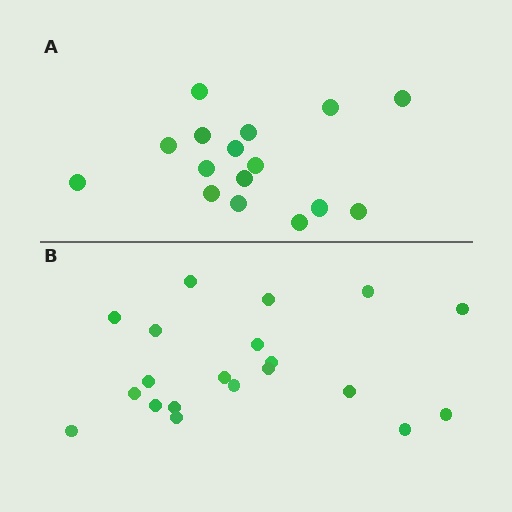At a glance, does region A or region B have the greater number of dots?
Region B (the bottom region) has more dots.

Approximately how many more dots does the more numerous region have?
Region B has about 4 more dots than region A.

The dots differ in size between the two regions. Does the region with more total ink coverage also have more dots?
No. Region A has more total ink coverage because its dots are larger, but region B actually contains more individual dots. Total area can be misleading — the number of items is what matters here.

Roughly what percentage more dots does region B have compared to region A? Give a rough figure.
About 25% more.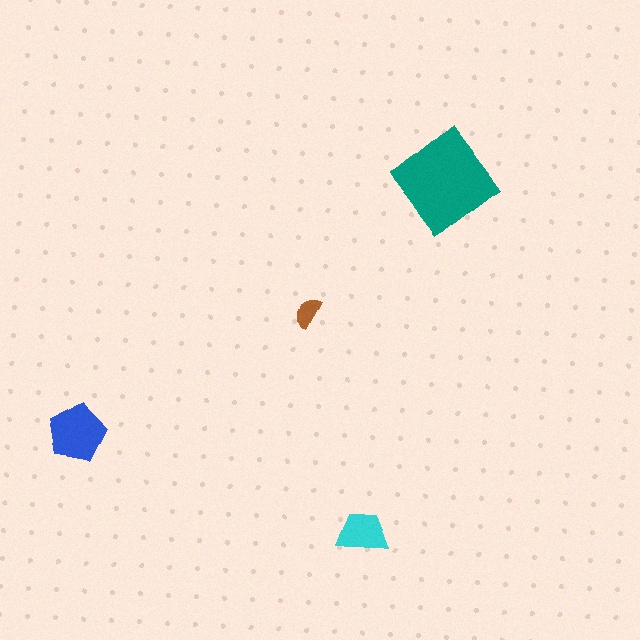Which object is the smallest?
The brown semicircle.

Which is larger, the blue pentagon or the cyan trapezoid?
The blue pentagon.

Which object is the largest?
The teal diamond.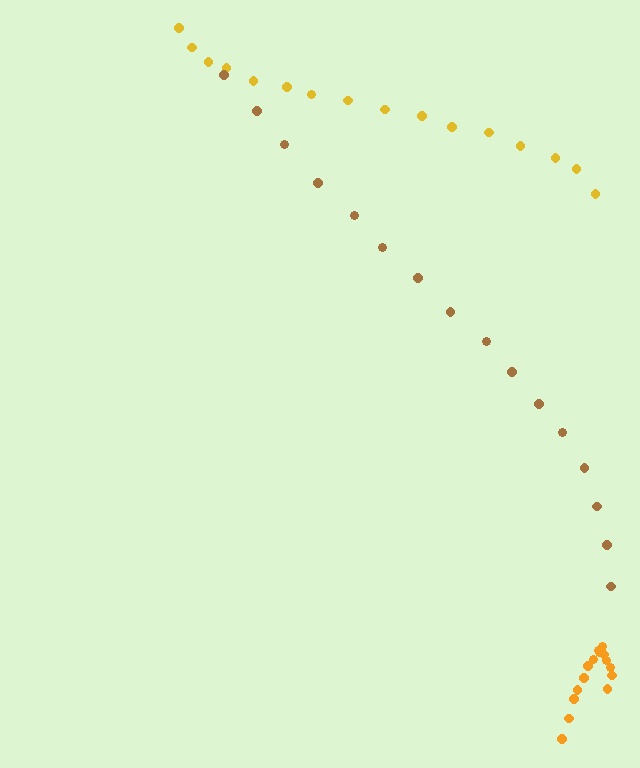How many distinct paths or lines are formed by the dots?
There are 3 distinct paths.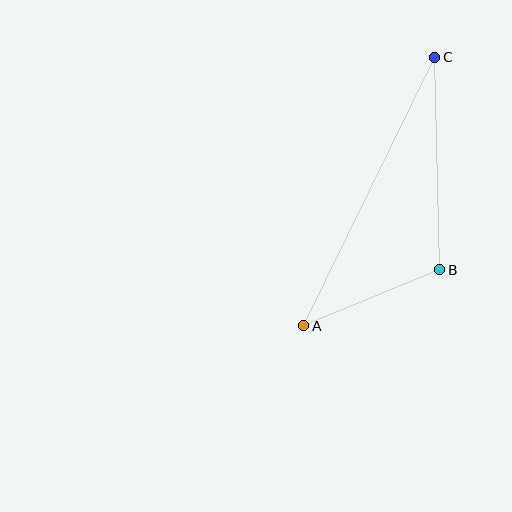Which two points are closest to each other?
Points A and B are closest to each other.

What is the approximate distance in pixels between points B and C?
The distance between B and C is approximately 212 pixels.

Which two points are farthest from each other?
Points A and C are farthest from each other.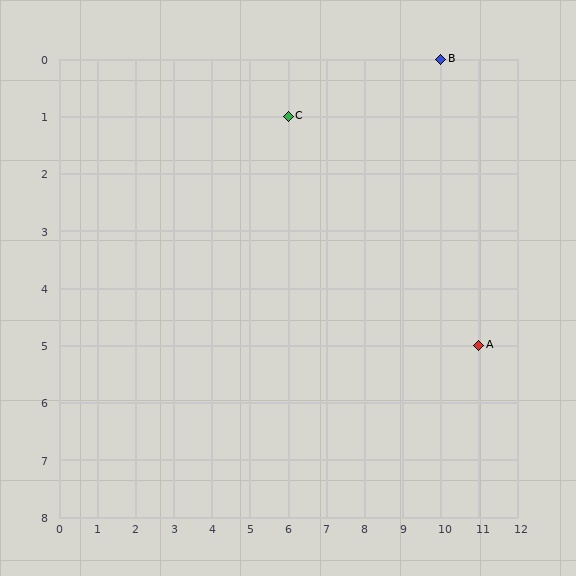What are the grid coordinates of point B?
Point B is at grid coordinates (10, 0).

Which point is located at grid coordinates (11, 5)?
Point A is at (11, 5).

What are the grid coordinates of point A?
Point A is at grid coordinates (11, 5).